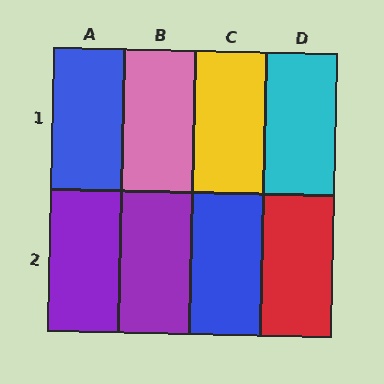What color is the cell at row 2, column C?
Blue.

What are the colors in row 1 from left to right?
Blue, pink, yellow, cyan.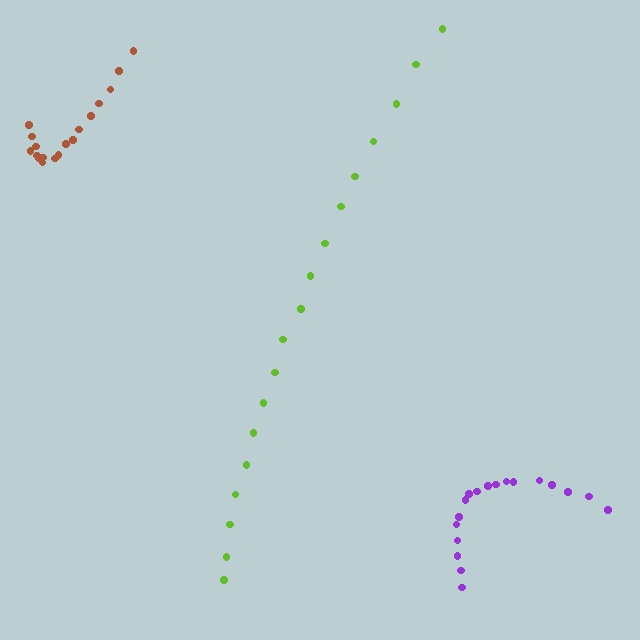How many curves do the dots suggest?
There are 3 distinct paths.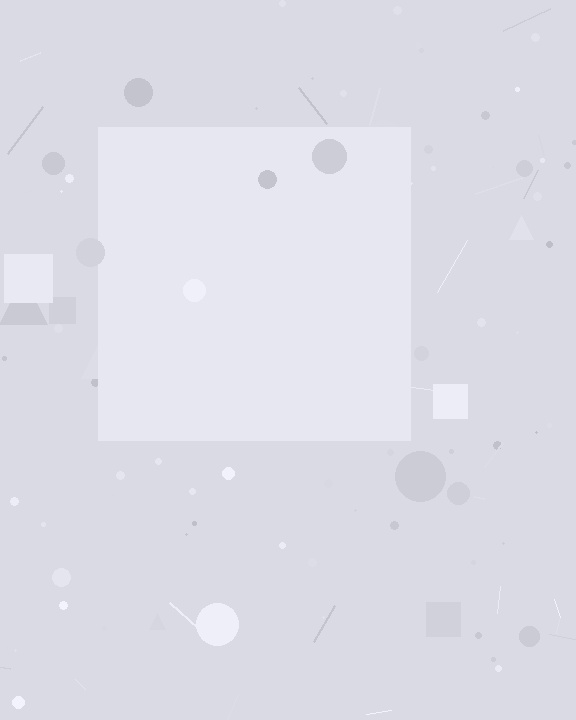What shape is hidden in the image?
A square is hidden in the image.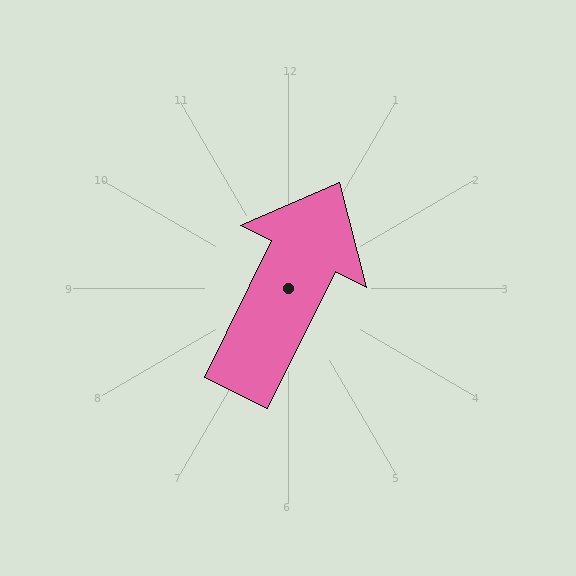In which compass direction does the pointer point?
Northeast.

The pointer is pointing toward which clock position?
Roughly 1 o'clock.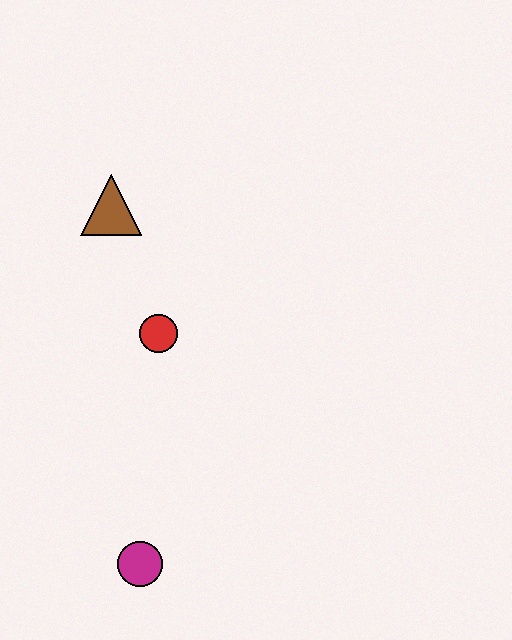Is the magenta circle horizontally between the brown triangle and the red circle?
Yes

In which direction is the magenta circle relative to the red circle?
The magenta circle is below the red circle.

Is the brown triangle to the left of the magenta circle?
Yes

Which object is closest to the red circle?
The brown triangle is closest to the red circle.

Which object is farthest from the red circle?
The magenta circle is farthest from the red circle.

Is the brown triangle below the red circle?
No